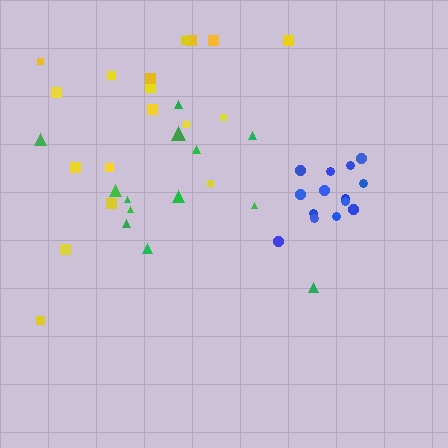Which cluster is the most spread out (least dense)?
Green.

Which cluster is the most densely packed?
Blue.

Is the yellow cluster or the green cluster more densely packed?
Yellow.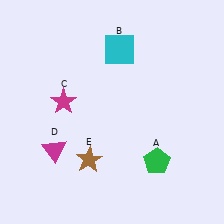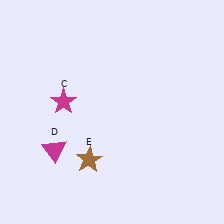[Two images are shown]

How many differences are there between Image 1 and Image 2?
There are 2 differences between the two images.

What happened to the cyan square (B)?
The cyan square (B) was removed in Image 2. It was in the top-right area of Image 1.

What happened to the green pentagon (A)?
The green pentagon (A) was removed in Image 2. It was in the bottom-right area of Image 1.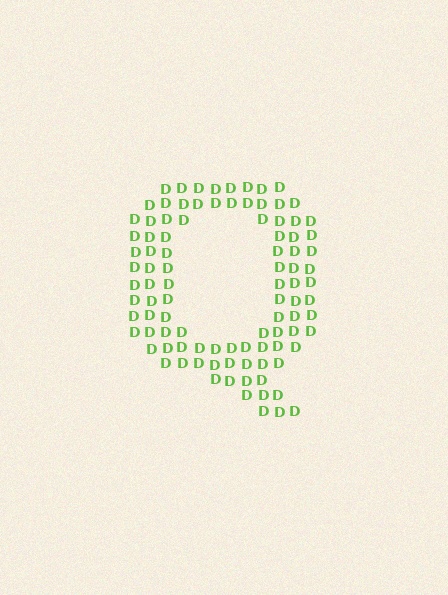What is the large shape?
The large shape is the letter Q.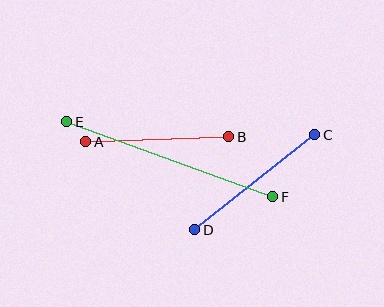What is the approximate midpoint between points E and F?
The midpoint is at approximately (170, 159) pixels.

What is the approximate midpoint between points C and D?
The midpoint is at approximately (255, 182) pixels.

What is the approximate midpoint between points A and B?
The midpoint is at approximately (157, 139) pixels.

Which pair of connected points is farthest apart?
Points E and F are farthest apart.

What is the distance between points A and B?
The distance is approximately 143 pixels.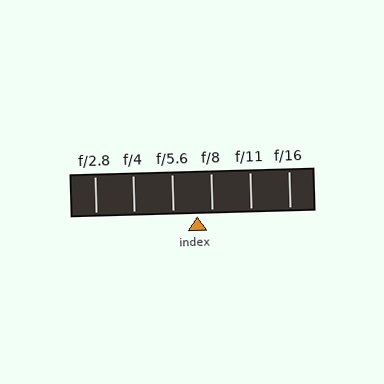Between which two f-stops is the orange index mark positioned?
The index mark is between f/5.6 and f/8.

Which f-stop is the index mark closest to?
The index mark is closest to f/8.